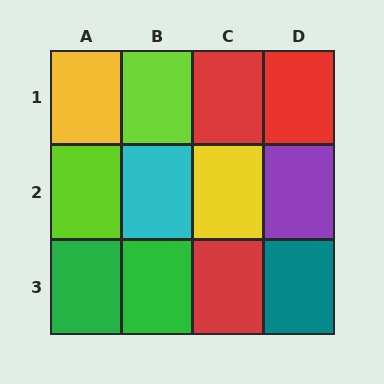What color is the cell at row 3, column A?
Green.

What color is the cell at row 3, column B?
Green.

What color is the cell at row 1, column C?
Red.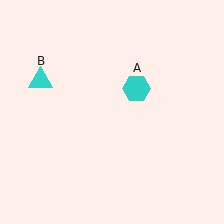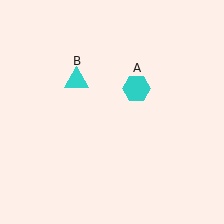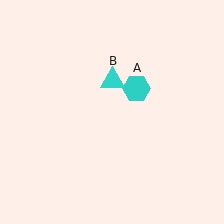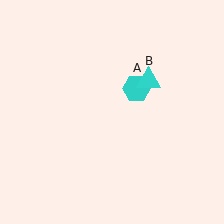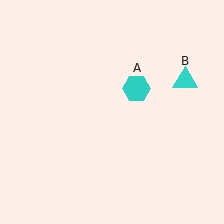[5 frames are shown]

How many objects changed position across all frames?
1 object changed position: cyan triangle (object B).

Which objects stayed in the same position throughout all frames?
Cyan hexagon (object A) remained stationary.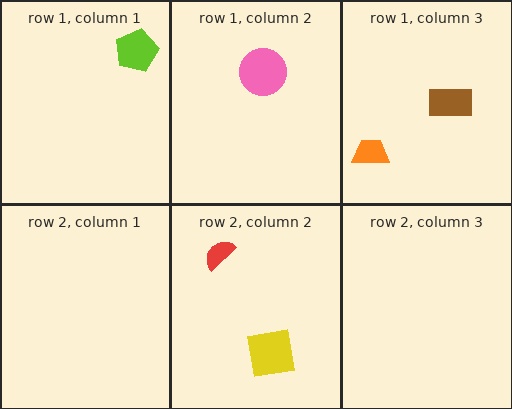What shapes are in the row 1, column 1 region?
The lime pentagon.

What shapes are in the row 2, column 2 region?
The red semicircle, the yellow square.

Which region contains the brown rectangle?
The row 1, column 3 region.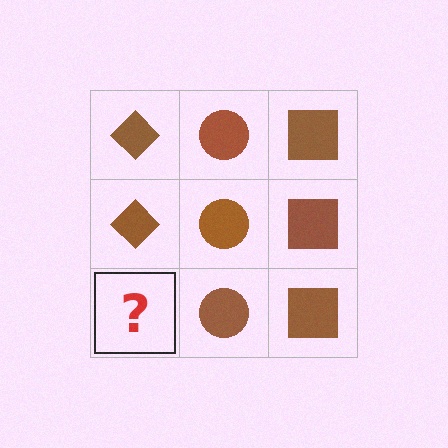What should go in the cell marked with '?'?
The missing cell should contain a brown diamond.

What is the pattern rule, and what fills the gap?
The rule is that each column has a consistent shape. The gap should be filled with a brown diamond.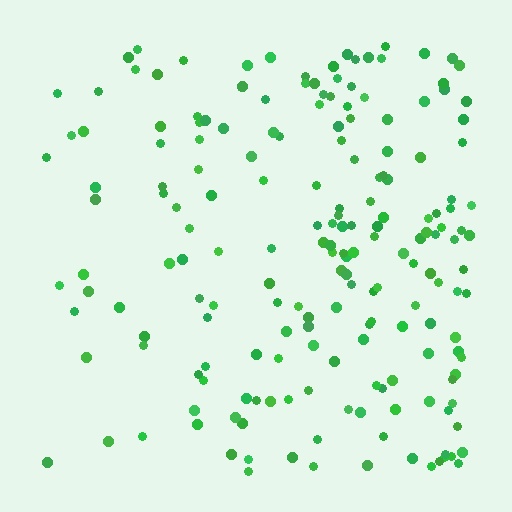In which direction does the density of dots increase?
From left to right, with the right side densest.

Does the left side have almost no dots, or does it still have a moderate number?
Still a moderate number, just noticeably fewer than the right.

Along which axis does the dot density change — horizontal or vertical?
Horizontal.